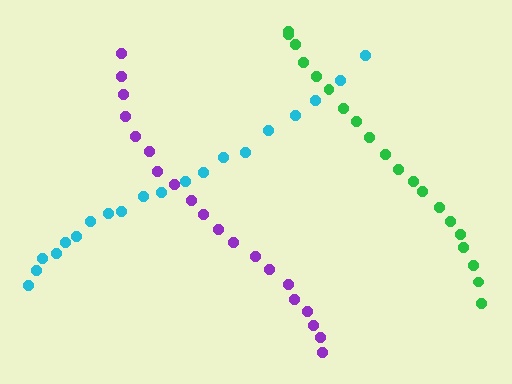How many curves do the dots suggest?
There are 3 distinct paths.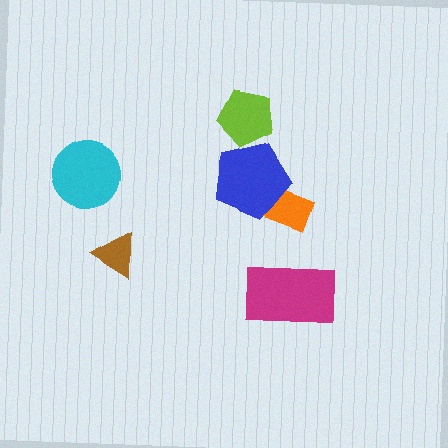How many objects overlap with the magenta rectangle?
0 objects overlap with the magenta rectangle.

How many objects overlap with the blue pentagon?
2 objects overlap with the blue pentagon.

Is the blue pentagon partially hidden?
Yes, it is partially covered by another shape.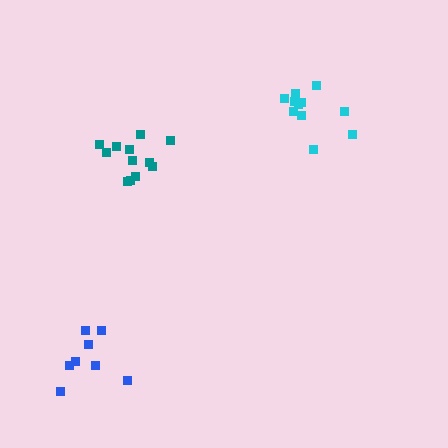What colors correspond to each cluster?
The clusters are colored: teal, blue, cyan.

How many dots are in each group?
Group 1: 12 dots, Group 2: 8 dots, Group 3: 12 dots (32 total).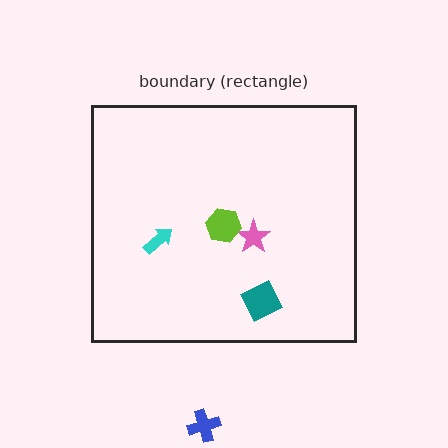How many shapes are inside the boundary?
4 inside, 1 outside.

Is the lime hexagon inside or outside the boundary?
Inside.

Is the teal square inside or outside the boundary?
Inside.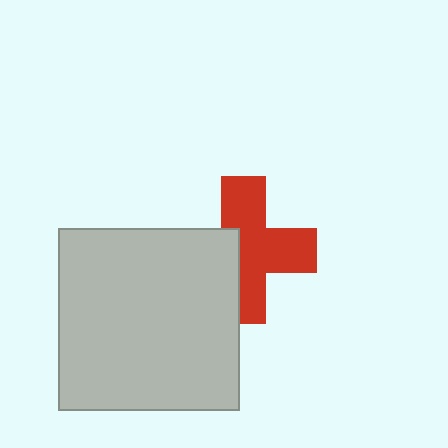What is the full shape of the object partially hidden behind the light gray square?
The partially hidden object is a red cross.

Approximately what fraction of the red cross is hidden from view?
Roughly 36% of the red cross is hidden behind the light gray square.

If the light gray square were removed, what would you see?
You would see the complete red cross.